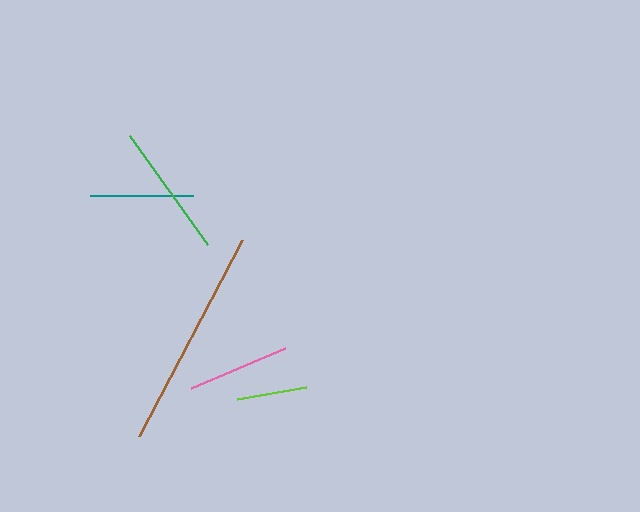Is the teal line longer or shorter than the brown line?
The brown line is longer than the teal line.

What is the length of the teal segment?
The teal segment is approximately 103 pixels long.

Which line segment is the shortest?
The lime line is the shortest at approximately 70 pixels.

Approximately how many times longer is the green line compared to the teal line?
The green line is approximately 1.3 times the length of the teal line.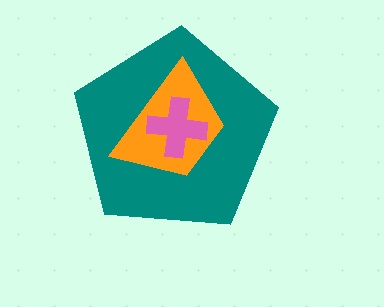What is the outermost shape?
The teal pentagon.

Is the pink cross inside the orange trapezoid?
Yes.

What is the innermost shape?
The pink cross.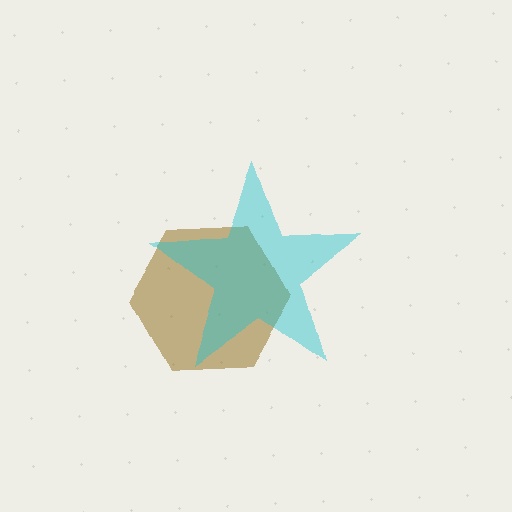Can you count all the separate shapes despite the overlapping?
Yes, there are 2 separate shapes.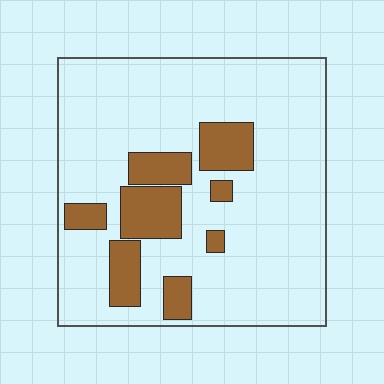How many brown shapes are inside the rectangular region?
8.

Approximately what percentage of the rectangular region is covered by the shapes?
Approximately 20%.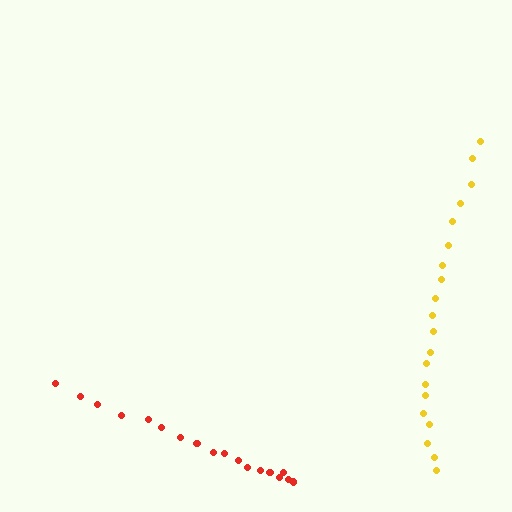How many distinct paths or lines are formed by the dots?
There are 2 distinct paths.